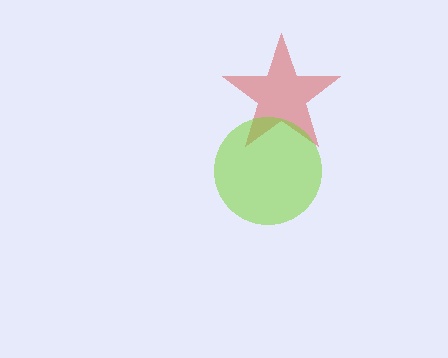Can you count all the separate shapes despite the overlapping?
Yes, there are 2 separate shapes.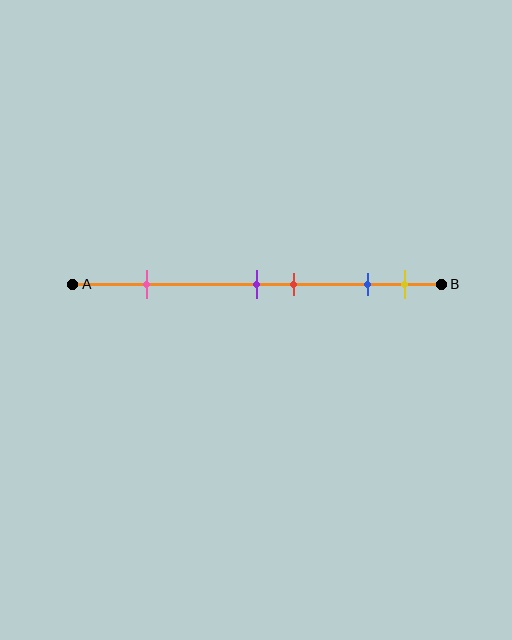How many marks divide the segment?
There are 5 marks dividing the segment.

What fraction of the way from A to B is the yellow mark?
The yellow mark is approximately 90% (0.9) of the way from A to B.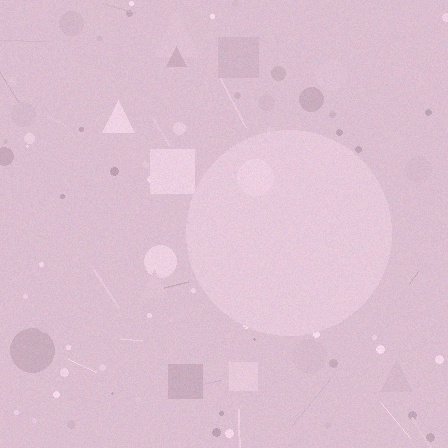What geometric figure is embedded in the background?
A circle is embedded in the background.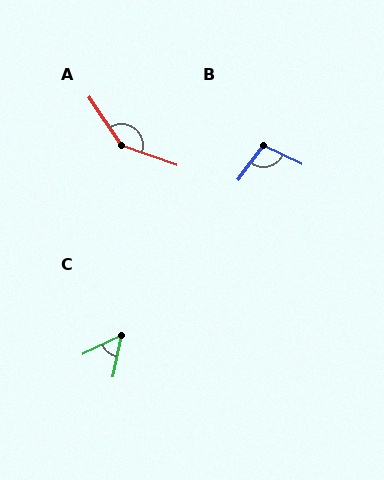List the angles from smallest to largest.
C (53°), B (100°), A (143°).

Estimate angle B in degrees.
Approximately 100 degrees.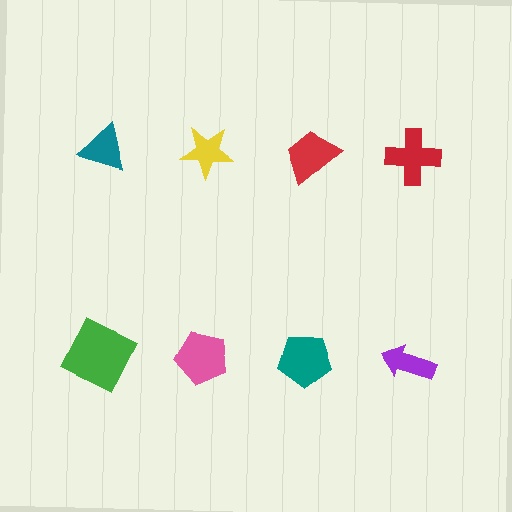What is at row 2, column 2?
A pink pentagon.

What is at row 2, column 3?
A teal pentagon.